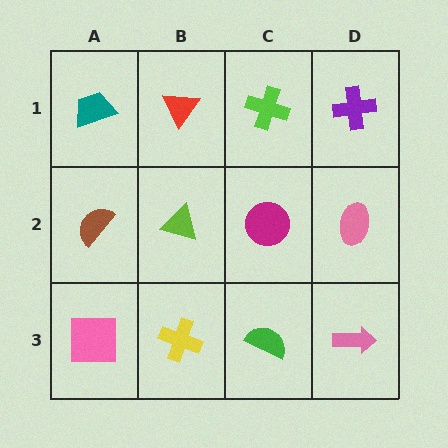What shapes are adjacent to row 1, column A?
A brown semicircle (row 2, column A), a red triangle (row 1, column B).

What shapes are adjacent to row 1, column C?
A magenta circle (row 2, column C), a red triangle (row 1, column B), a purple cross (row 1, column D).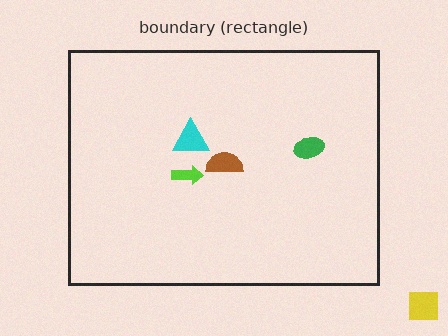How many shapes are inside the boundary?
4 inside, 1 outside.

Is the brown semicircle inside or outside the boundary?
Inside.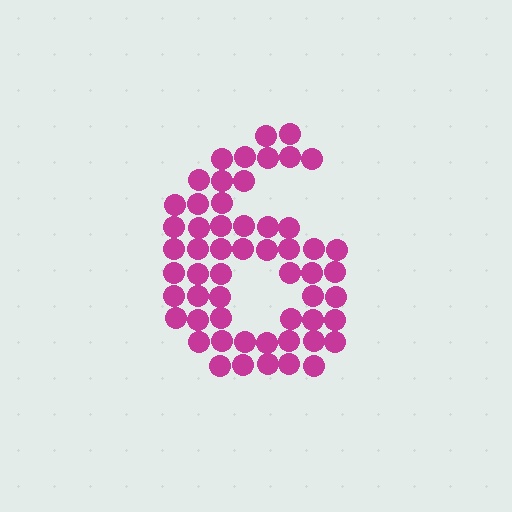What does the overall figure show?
The overall figure shows the digit 6.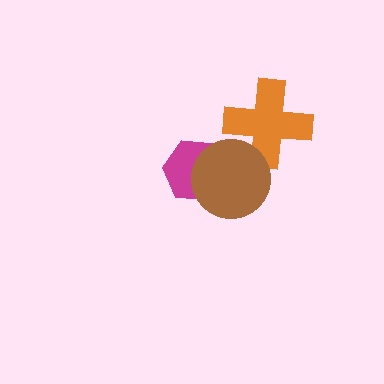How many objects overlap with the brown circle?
2 objects overlap with the brown circle.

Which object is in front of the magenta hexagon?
The brown circle is in front of the magenta hexagon.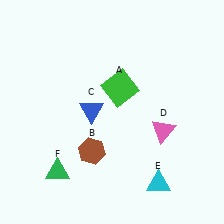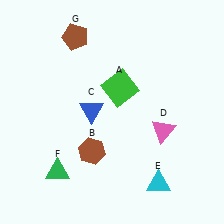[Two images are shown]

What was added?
A brown pentagon (G) was added in Image 2.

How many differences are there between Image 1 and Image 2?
There is 1 difference between the two images.